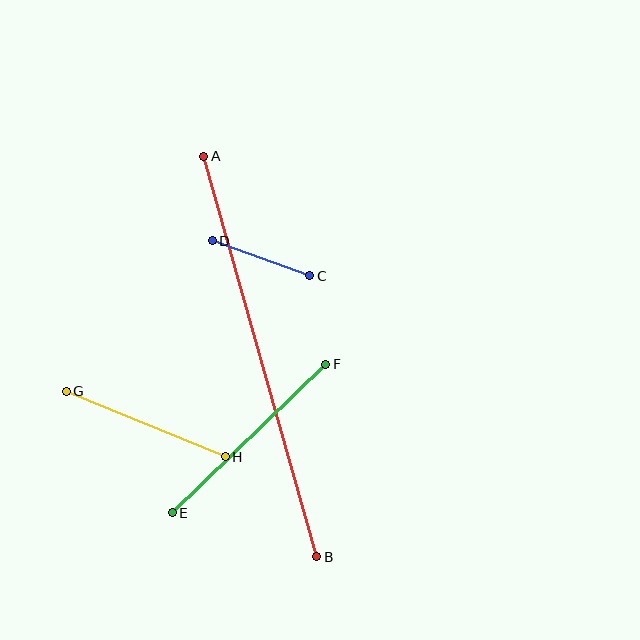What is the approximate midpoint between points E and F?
The midpoint is at approximately (249, 439) pixels.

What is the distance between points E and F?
The distance is approximately 214 pixels.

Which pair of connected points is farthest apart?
Points A and B are farthest apart.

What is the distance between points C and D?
The distance is approximately 103 pixels.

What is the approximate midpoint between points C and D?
The midpoint is at approximately (261, 258) pixels.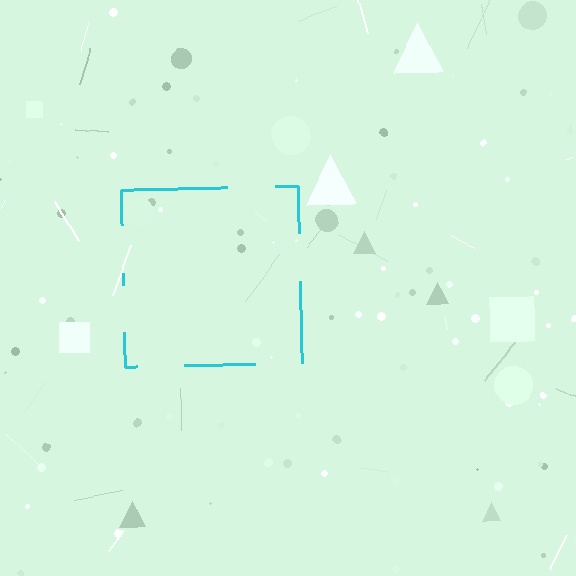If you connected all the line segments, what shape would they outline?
They would outline a square.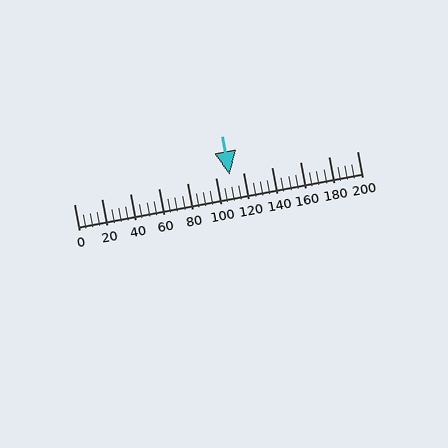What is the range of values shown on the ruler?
The ruler shows values from 0 to 200.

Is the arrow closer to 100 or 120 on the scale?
The arrow is closer to 100.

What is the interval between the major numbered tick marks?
The major tick marks are spaced 20 units apart.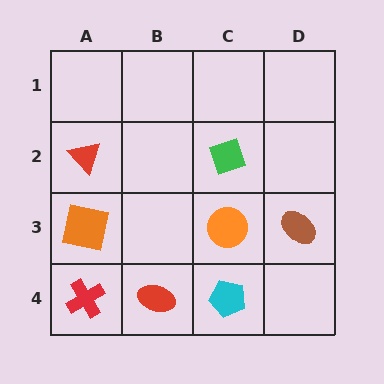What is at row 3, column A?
An orange square.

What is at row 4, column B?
A red ellipse.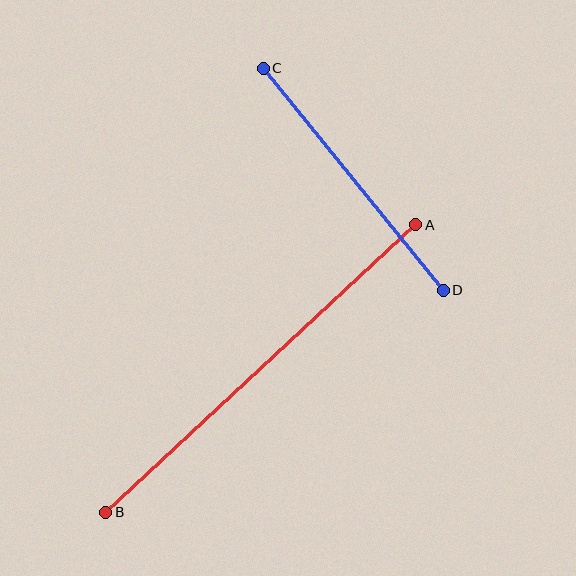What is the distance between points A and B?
The distance is approximately 423 pixels.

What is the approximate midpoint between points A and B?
The midpoint is at approximately (261, 369) pixels.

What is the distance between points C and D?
The distance is approximately 286 pixels.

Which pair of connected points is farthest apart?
Points A and B are farthest apart.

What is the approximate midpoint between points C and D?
The midpoint is at approximately (353, 179) pixels.